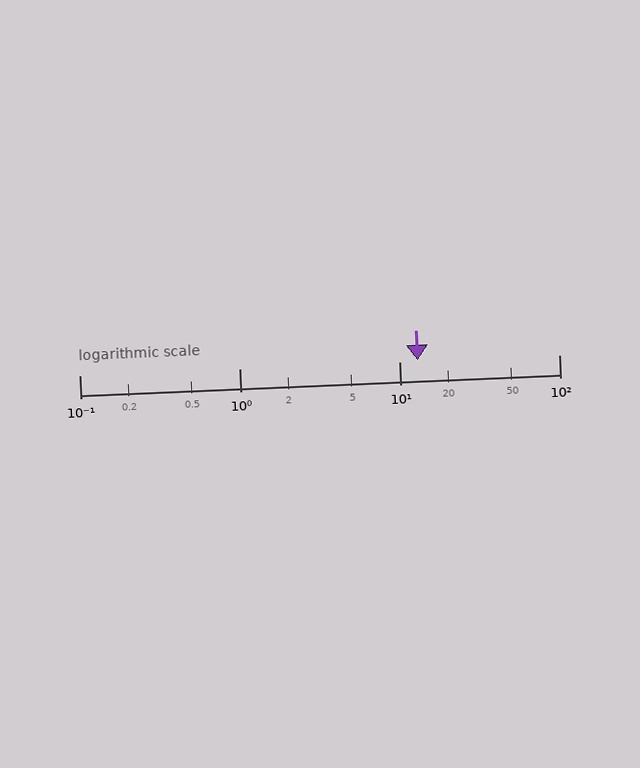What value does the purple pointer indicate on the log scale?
The pointer indicates approximately 13.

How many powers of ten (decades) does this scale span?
The scale spans 3 decades, from 0.1 to 100.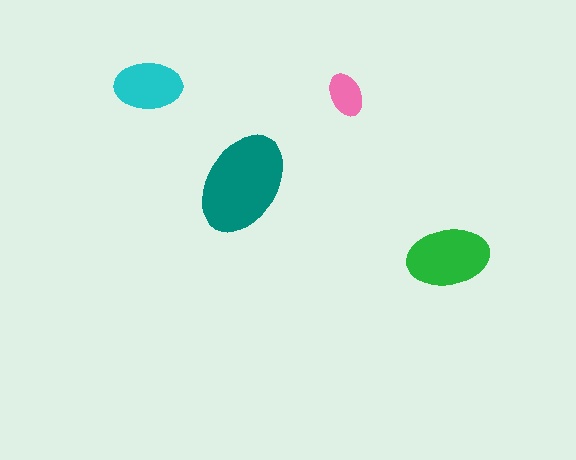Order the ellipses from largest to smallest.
the teal one, the green one, the cyan one, the pink one.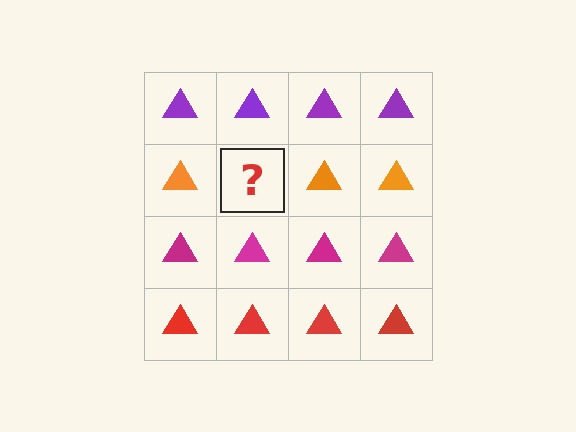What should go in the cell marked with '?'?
The missing cell should contain an orange triangle.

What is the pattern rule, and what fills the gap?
The rule is that each row has a consistent color. The gap should be filled with an orange triangle.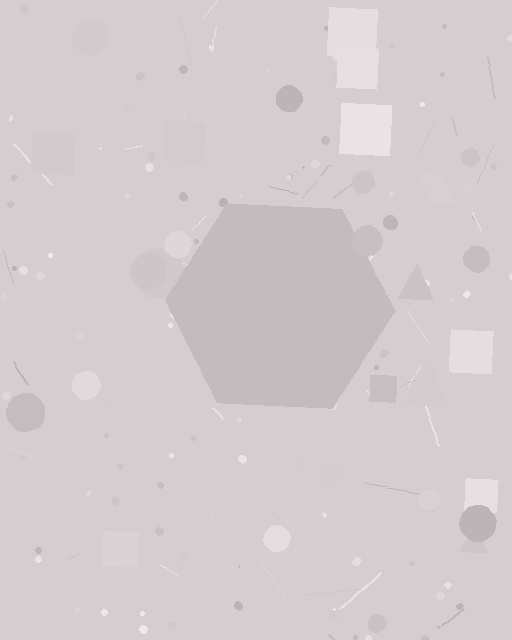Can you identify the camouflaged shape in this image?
The camouflaged shape is a hexagon.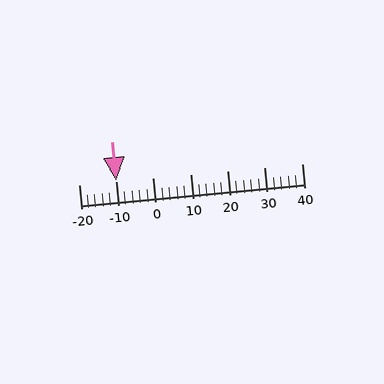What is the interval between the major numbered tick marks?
The major tick marks are spaced 10 units apart.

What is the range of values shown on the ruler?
The ruler shows values from -20 to 40.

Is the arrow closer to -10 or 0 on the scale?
The arrow is closer to -10.